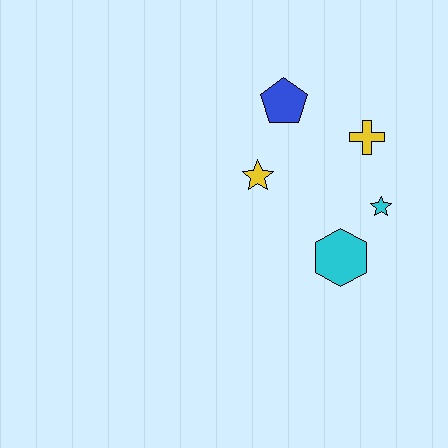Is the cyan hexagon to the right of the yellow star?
Yes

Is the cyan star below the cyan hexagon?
No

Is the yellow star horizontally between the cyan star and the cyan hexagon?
No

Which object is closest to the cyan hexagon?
The cyan star is closest to the cyan hexagon.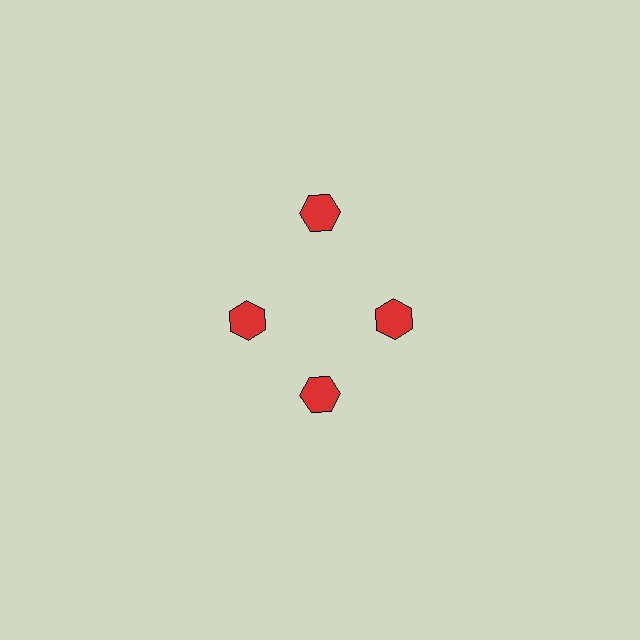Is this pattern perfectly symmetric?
No. The 4 red hexagons are arranged in a ring, but one element near the 12 o'clock position is pushed outward from the center, breaking the 4-fold rotational symmetry.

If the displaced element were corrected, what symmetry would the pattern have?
It would have 4-fold rotational symmetry — the pattern would map onto itself every 90 degrees.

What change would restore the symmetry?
The symmetry would be restored by moving it inward, back onto the ring so that all 4 hexagons sit at equal angles and equal distance from the center.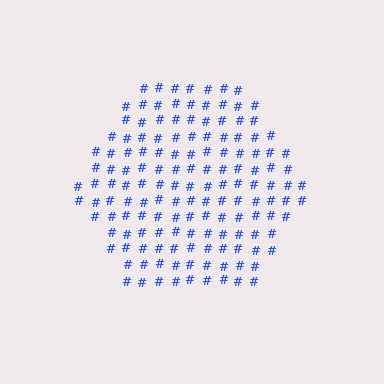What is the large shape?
The large shape is a hexagon.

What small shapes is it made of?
It is made of small hash symbols.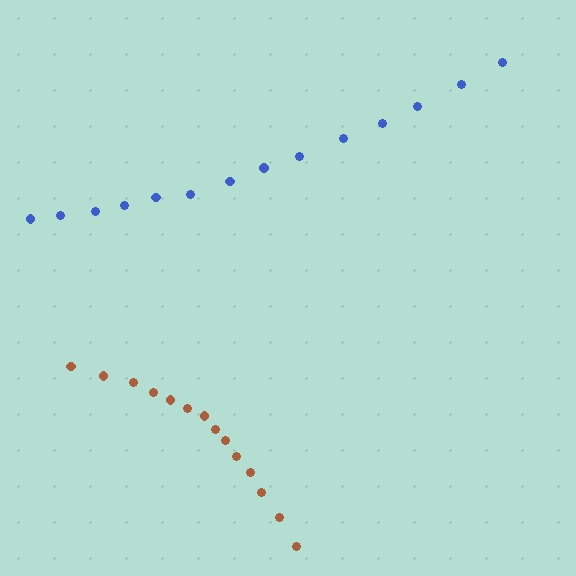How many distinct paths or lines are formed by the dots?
There are 2 distinct paths.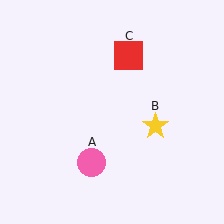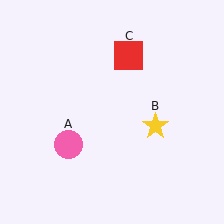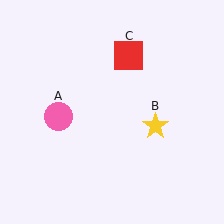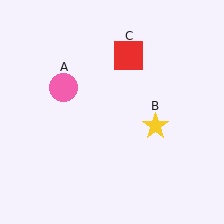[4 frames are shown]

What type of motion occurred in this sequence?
The pink circle (object A) rotated clockwise around the center of the scene.